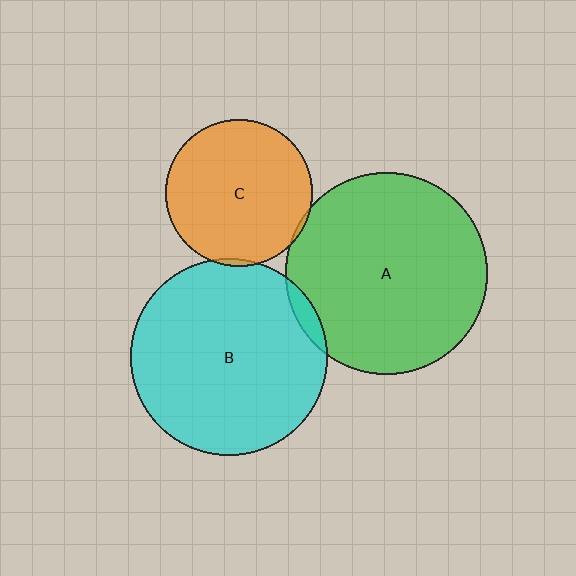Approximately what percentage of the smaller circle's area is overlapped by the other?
Approximately 5%.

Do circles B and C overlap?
Yes.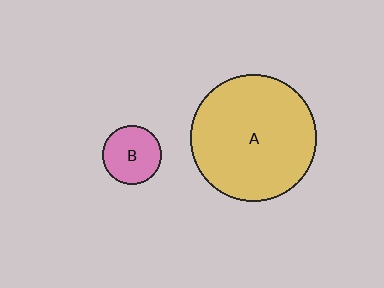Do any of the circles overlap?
No, none of the circles overlap.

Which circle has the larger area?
Circle A (yellow).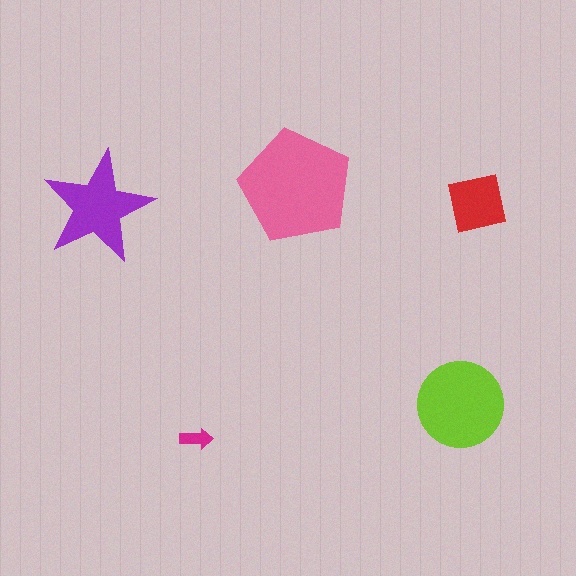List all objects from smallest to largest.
The magenta arrow, the red square, the purple star, the lime circle, the pink pentagon.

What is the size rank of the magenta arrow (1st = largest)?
5th.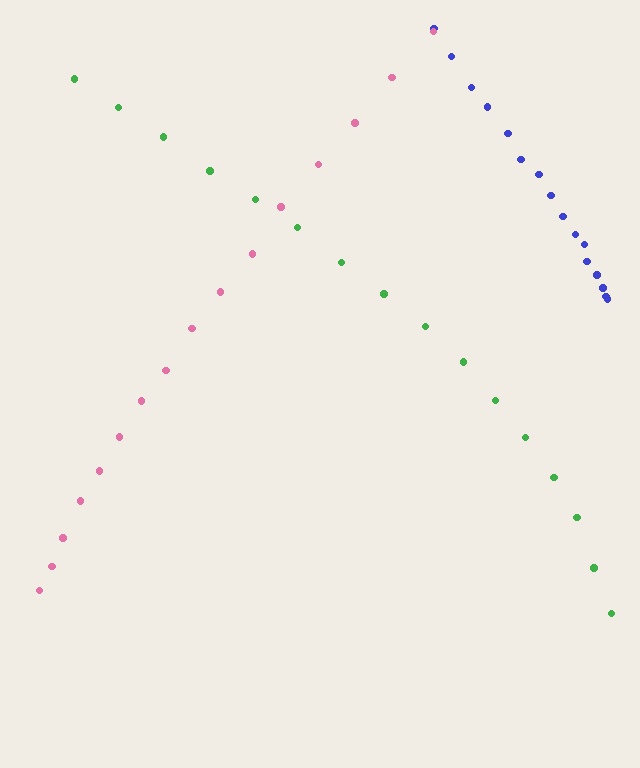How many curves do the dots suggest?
There are 3 distinct paths.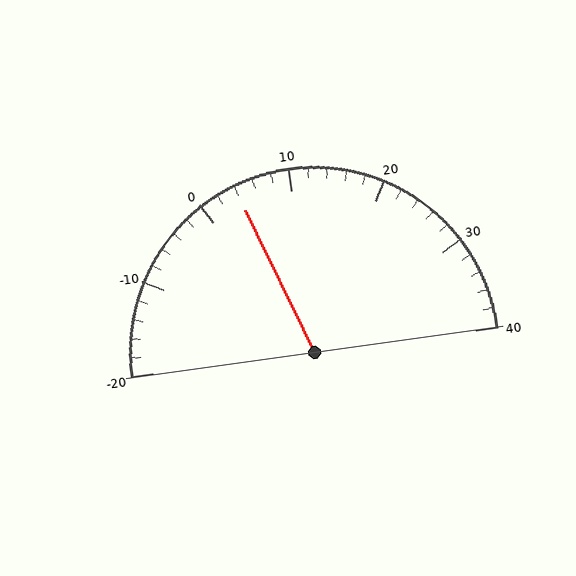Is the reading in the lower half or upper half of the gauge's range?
The reading is in the lower half of the range (-20 to 40).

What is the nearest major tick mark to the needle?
The nearest major tick mark is 0.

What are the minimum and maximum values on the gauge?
The gauge ranges from -20 to 40.